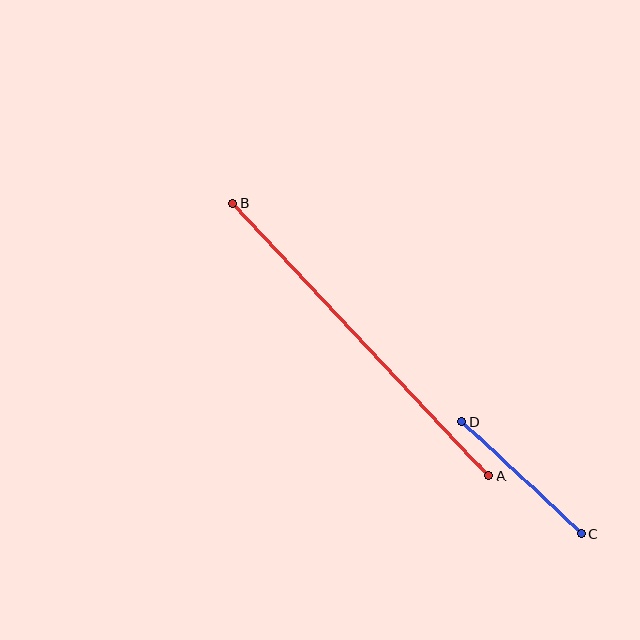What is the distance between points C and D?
The distance is approximately 164 pixels.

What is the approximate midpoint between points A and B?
The midpoint is at approximately (361, 340) pixels.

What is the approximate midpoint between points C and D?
The midpoint is at approximately (522, 478) pixels.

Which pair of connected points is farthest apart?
Points A and B are farthest apart.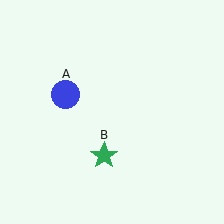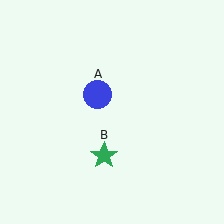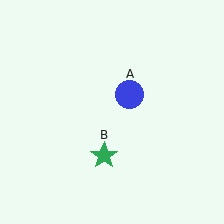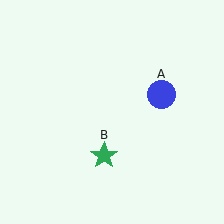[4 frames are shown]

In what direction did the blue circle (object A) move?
The blue circle (object A) moved right.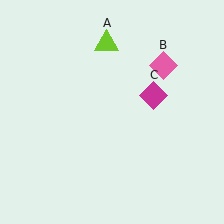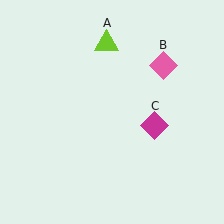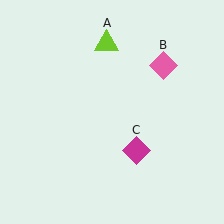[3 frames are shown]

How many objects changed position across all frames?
1 object changed position: magenta diamond (object C).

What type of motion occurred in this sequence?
The magenta diamond (object C) rotated clockwise around the center of the scene.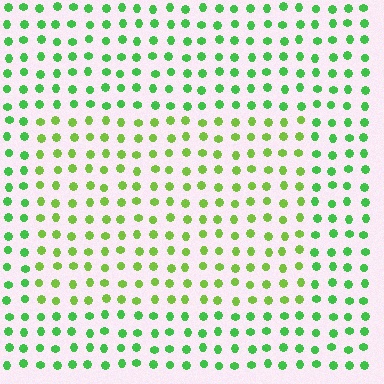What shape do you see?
I see a rectangle.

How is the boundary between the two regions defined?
The boundary is defined purely by a slight shift in hue (about 29 degrees). Spacing, size, and orientation are identical on both sides.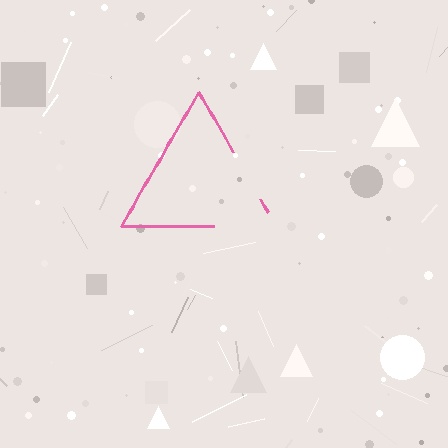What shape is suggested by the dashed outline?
The dashed outline suggests a triangle.